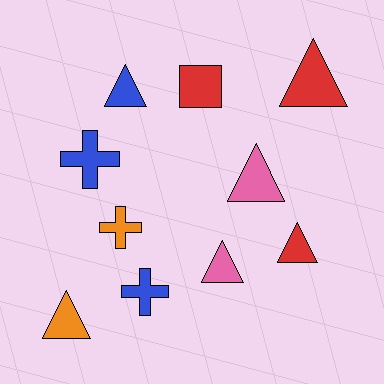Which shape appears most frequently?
Triangle, with 6 objects.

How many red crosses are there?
There are no red crosses.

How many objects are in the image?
There are 10 objects.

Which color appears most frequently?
Red, with 3 objects.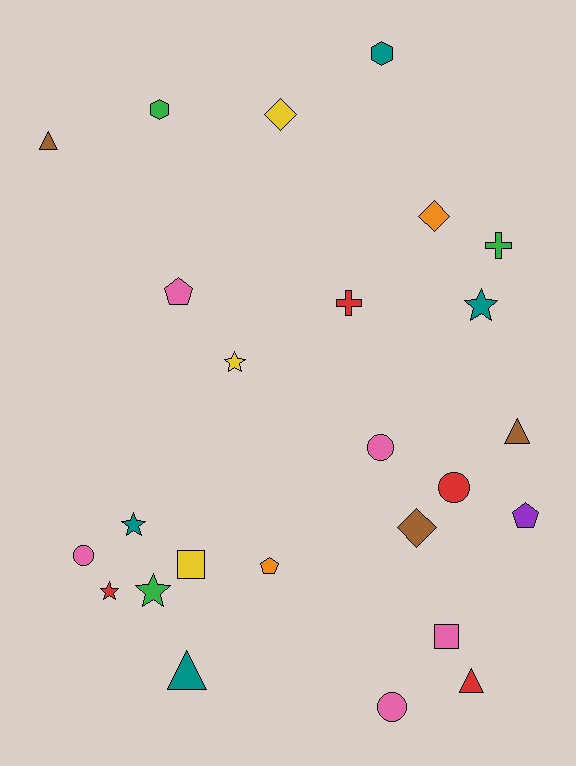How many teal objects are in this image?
There are 4 teal objects.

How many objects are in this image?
There are 25 objects.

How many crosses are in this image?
There are 2 crosses.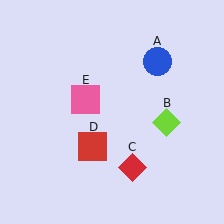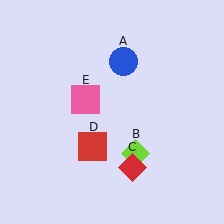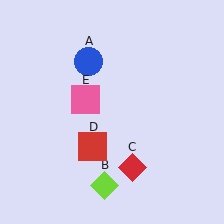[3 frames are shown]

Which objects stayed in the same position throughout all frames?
Red diamond (object C) and red square (object D) and pink square (object E) remained stationary.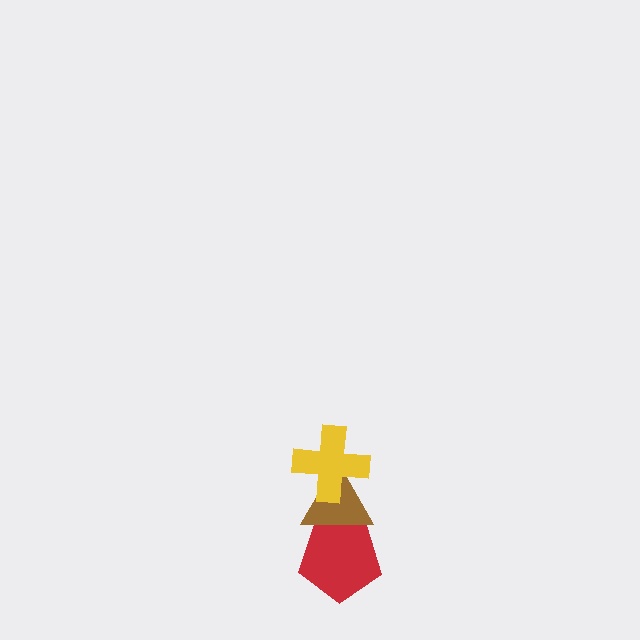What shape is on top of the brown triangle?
The yellow cross is on top of the brown triangle.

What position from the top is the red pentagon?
The red pentagon is 3rd from the top.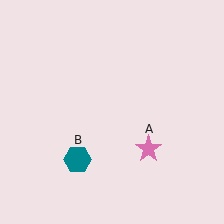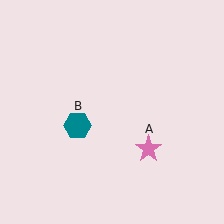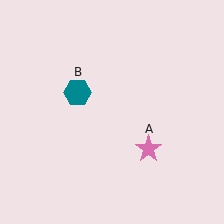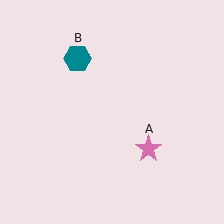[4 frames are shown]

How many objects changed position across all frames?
1 object changed position: teal hexagon (object B).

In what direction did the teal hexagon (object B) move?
The teal hexagon (object B) moved up.